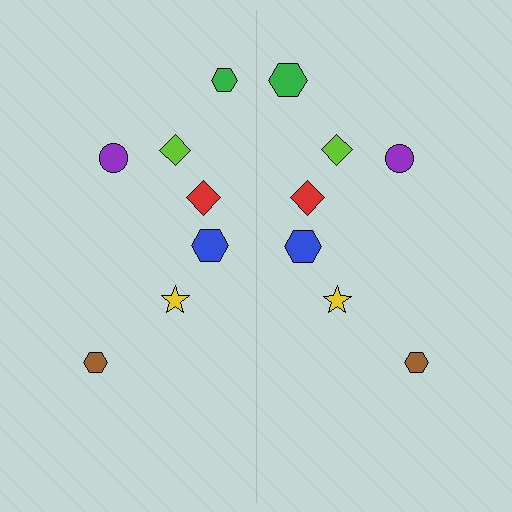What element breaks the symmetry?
The green hexagon on the right side has a different size than its mirror counterpart.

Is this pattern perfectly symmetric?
No, the pattern is not perfectly symmetric. The green hexagon on the right side has a different size than its mirror counterpart.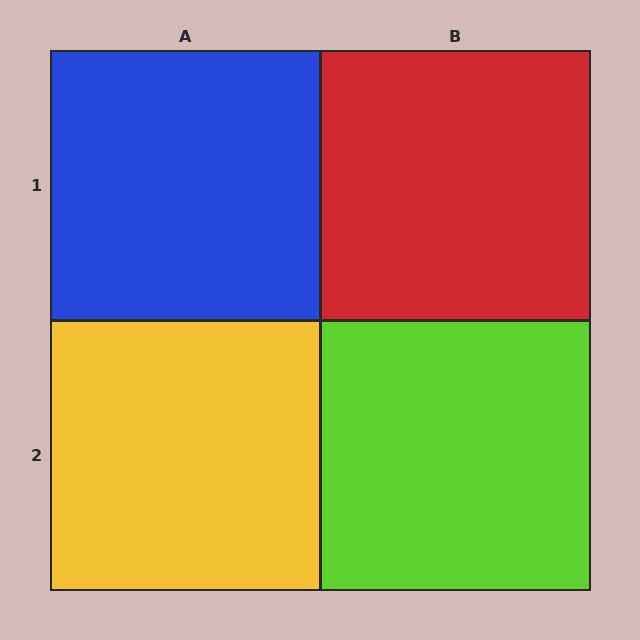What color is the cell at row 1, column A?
Blue.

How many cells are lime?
1 cell is lime.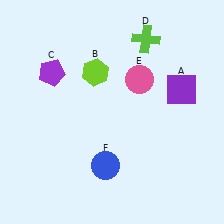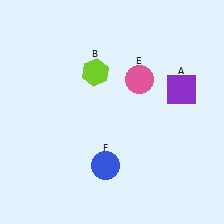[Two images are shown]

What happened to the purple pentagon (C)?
The purple pentagon (C) was removed in Image 2. It was in the top-left area of Image 1.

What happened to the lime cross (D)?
The lime cross (D) was removed in Image 2. It was in the top-right area of Image 1.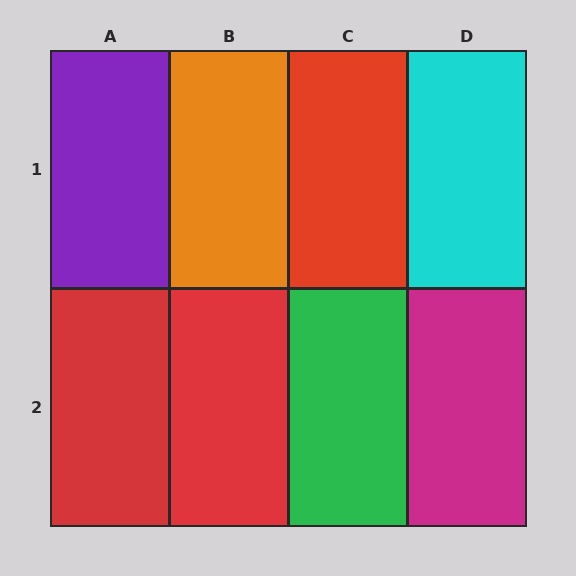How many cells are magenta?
1 cell is magenta.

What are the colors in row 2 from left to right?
Red, red, green, magenta.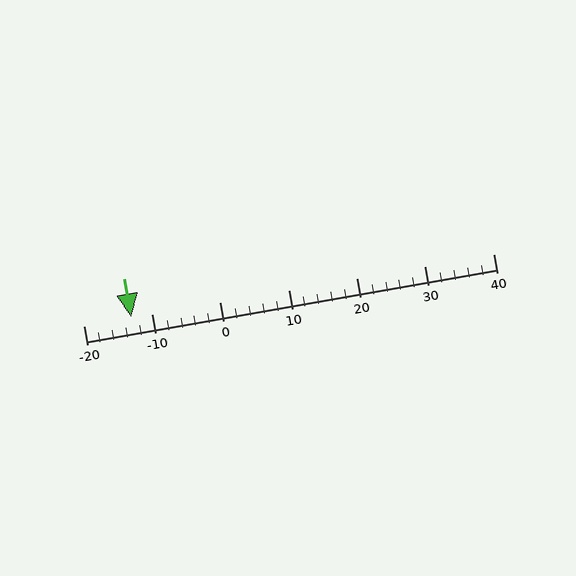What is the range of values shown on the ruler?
The ruler shows values from -20 to 40.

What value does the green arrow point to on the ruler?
The green arrow points to approximately -13.